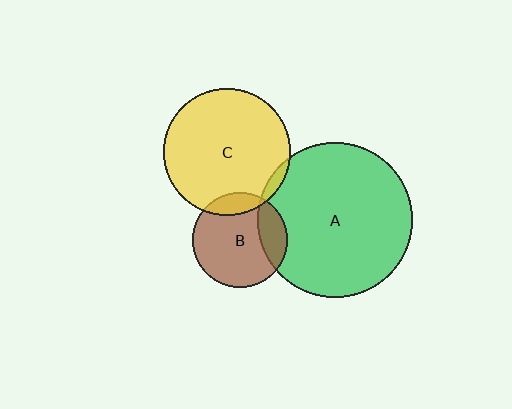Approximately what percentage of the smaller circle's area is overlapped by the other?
Approximately 20%.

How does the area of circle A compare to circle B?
Approximately 2.6 times.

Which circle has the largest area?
Circle A (green).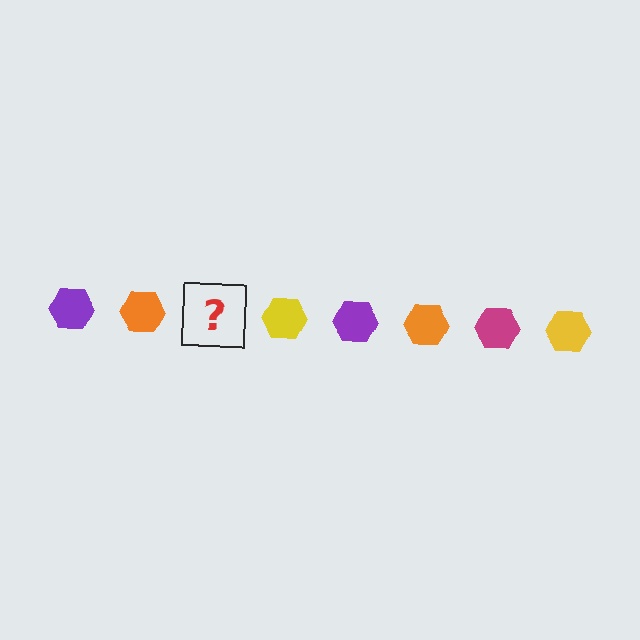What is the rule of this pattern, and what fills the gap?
The rule is that the pattern cycles through purple, orange, magenta, yellow hexagons. The gap should be filled with a magenta hexagon.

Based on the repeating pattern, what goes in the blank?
The blank should be a magenta hexagon.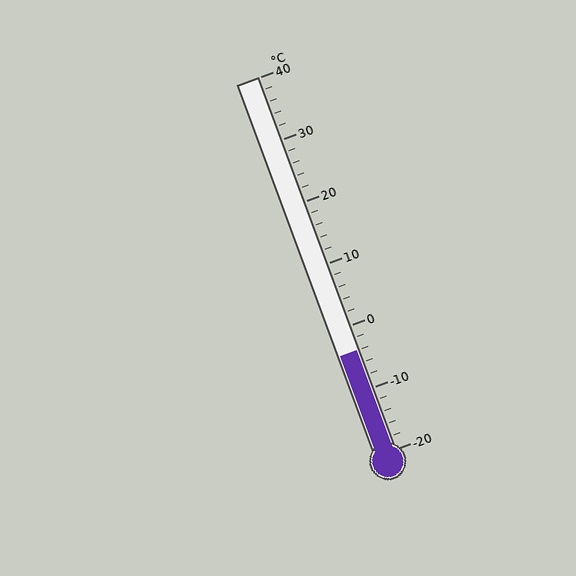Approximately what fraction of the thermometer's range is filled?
The thermometer is filled to approximately 25% of its range.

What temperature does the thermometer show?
The thermometer shows approximately -4°C.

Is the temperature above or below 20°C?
The temperature is below 20°C.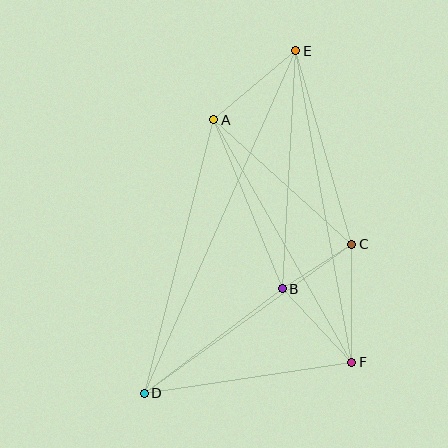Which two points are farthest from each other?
Points D and E are farthest from each other.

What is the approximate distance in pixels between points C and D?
The distance between C and D is approximately 255 pixels.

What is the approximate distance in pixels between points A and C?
The distance between A and C is approximately 186 pixels.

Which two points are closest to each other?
Points B and C are closest to each other.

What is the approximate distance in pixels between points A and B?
The distance between A and B is approximately 182 pixels.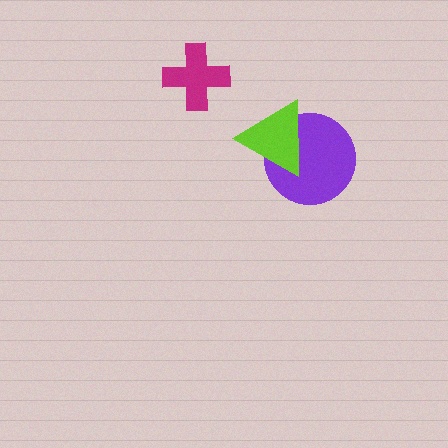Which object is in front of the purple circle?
The lime triangle is in front of the purple circle.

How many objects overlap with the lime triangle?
1 object overlaps with the lime triangle.